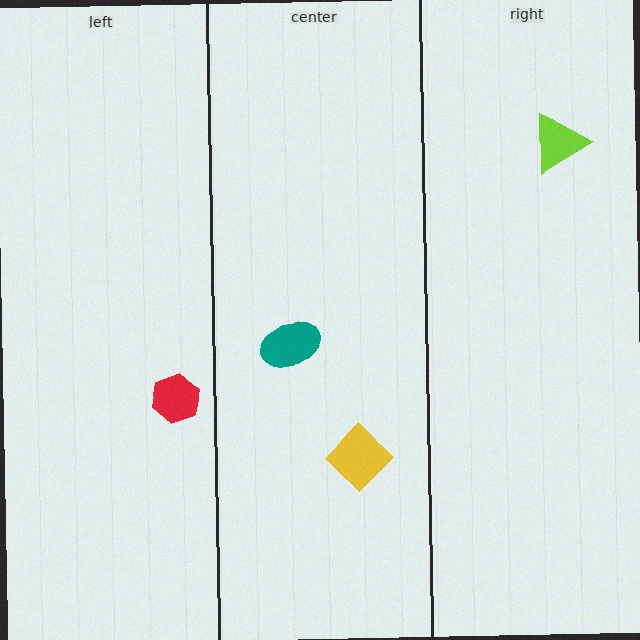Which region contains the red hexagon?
The left region.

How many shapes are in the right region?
1.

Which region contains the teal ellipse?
The center region.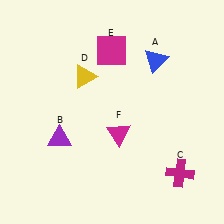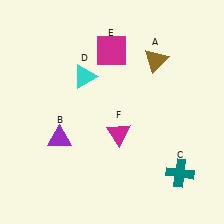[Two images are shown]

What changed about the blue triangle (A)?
In Image 1, A is blue. In Image 2, it changed to brown.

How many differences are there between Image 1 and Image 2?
There are 3 differences between the two images.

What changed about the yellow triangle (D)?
In Image 1, D is yellow. In Image 2, it changed to cyan.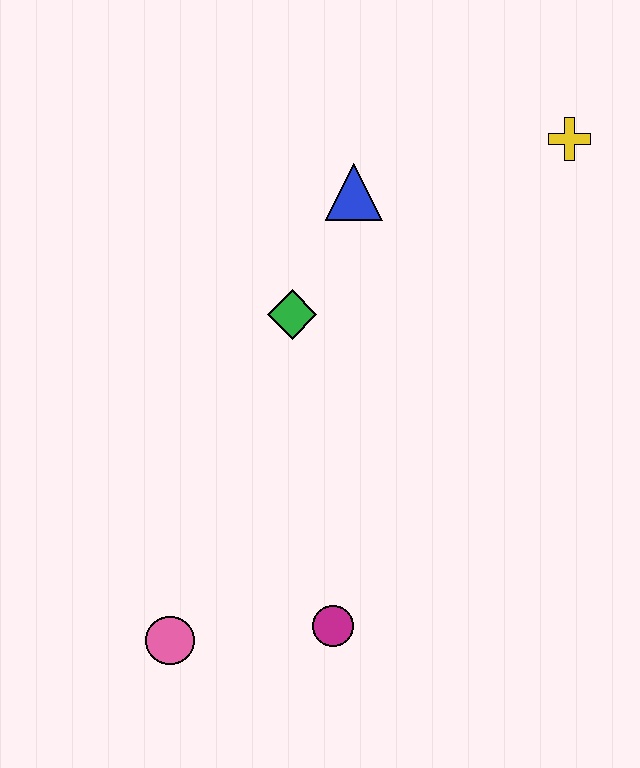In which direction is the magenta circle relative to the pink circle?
The magenta circle is to the right of the pink circle.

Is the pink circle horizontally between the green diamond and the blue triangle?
No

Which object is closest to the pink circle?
The magenta circle is closest to the pink circle.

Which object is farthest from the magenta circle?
The yellow cross is farthest from the magenta circle.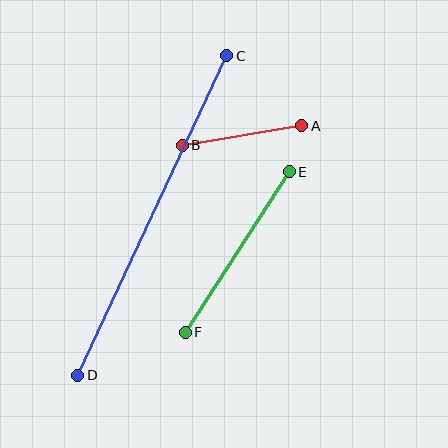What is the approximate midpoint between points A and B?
The midpoint is at approximately (242, 136) pixels.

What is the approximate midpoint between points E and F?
The midpoint is at approximately (237, 252) pixels.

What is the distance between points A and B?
The distance is approximately 121 pixels.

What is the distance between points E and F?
The distance is approximately 191 pixels.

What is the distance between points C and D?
The distance is approximately 353 pixels.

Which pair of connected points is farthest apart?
Points C and D are farthest apart.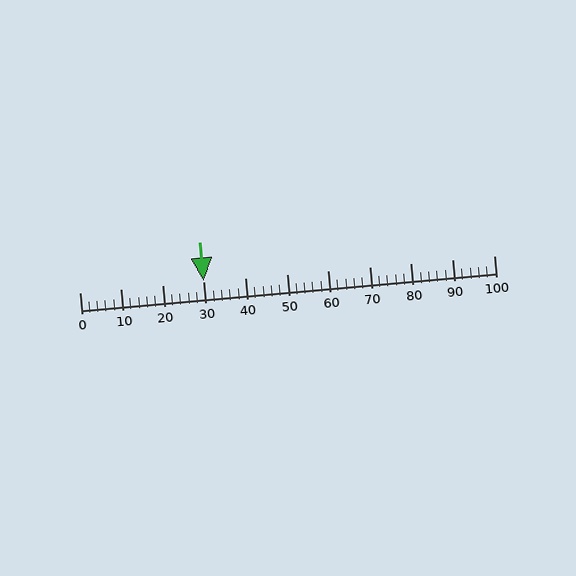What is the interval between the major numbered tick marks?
The major tick marks are spaced 10 units apart.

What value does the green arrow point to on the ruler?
The green arrow points to approximately 30.